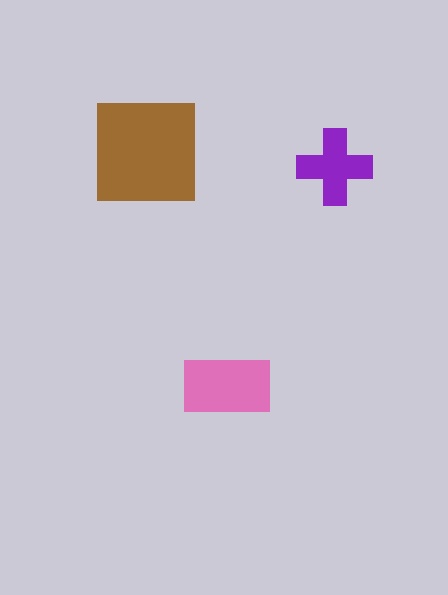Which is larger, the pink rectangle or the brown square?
The brown square.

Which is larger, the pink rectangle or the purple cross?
The pink rectangle.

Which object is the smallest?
The purple cross.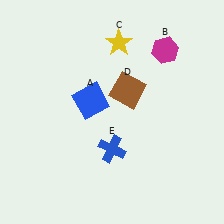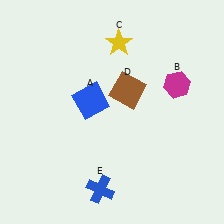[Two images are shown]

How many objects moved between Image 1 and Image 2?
2 objects moved between the two images.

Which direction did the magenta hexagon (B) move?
The magenta hexagon (B) moved down.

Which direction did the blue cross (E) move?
The blue cross (E) moved down.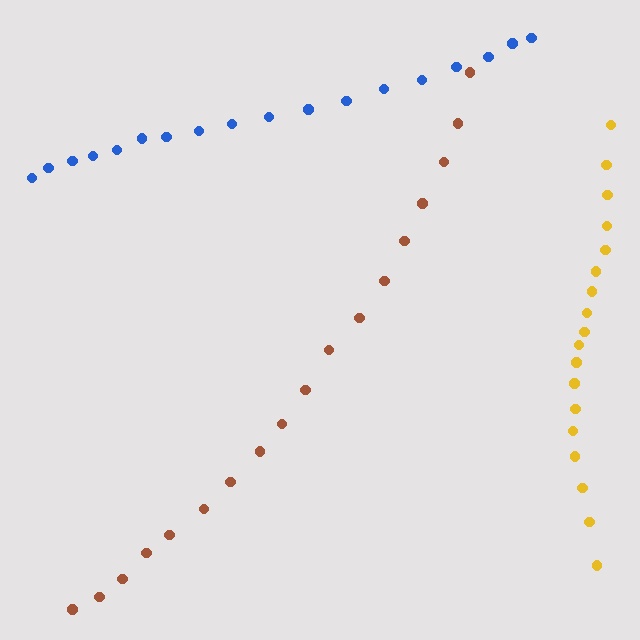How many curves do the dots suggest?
There are 3 distinct paths.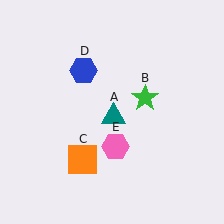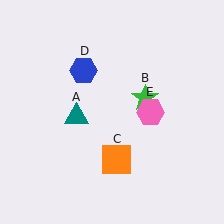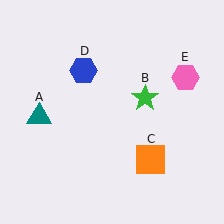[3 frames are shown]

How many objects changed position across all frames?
3 objects changed position: teal triangle (object A), orange square (object C), pink hexagon (object E).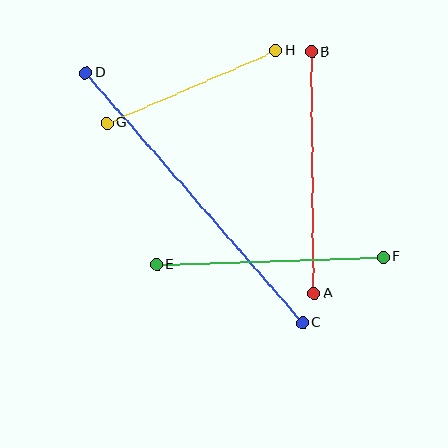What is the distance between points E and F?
The distance is approximately 227 pixels.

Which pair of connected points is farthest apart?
Points C and D are farthest apart.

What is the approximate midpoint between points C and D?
The midpoint is at approximately (194, 198) pixels.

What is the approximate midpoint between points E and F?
The midpoint is at approximately (270, 261) pixels.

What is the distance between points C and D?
The distance is approximately 331 pixels.